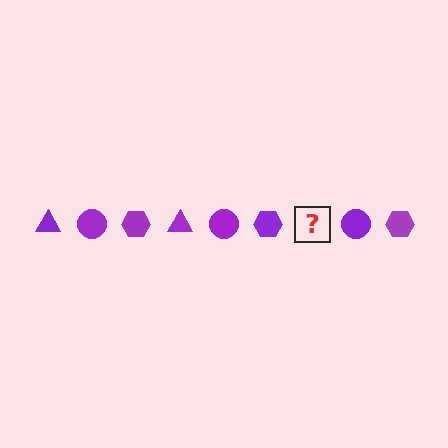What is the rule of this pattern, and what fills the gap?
The rule is that the pattern cycles through triangle, circle, hexagon shapes in purple. The gap should be filled with a purple triangle.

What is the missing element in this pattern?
The missing element is a purple triangle.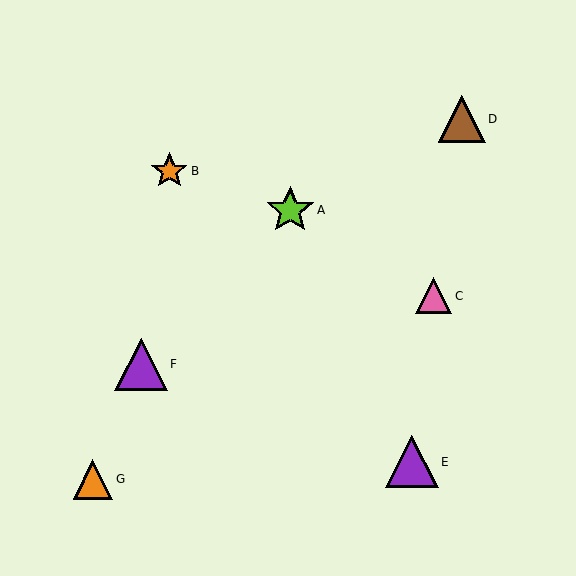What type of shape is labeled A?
Shape A is a lime star.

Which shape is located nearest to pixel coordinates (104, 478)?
The orange triangle (labeled G) at (93, 479) is nearest to that location.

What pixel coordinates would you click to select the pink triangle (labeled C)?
Click at (434, 296) to select the pink triangle C.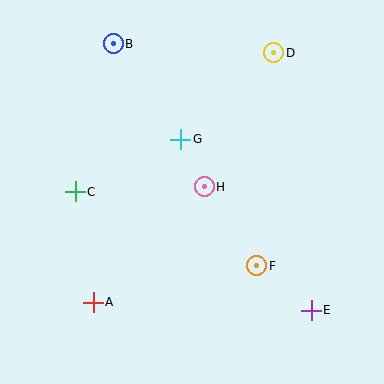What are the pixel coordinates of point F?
Point F is at (257, 266).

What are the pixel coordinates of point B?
Point B is at (113, 44).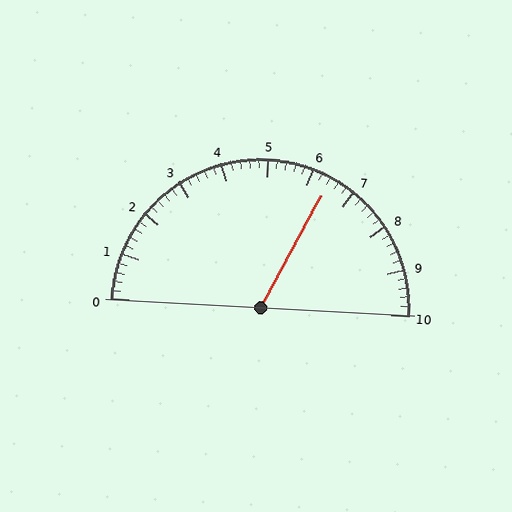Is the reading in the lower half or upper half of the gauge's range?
The reading is in the upper half of the range (0 to 10).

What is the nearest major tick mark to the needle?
The nearest major tick mark is 6.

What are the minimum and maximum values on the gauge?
The gauge ranges from 0 to 10.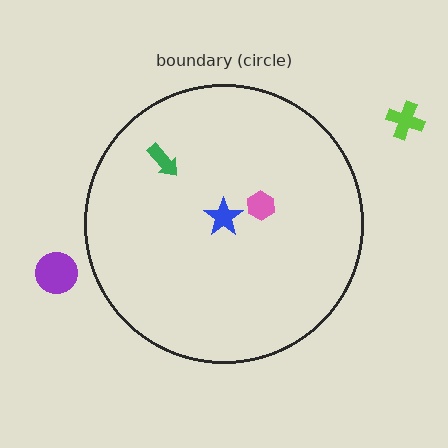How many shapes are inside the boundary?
3 inside, 2 outside.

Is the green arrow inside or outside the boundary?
Inside.